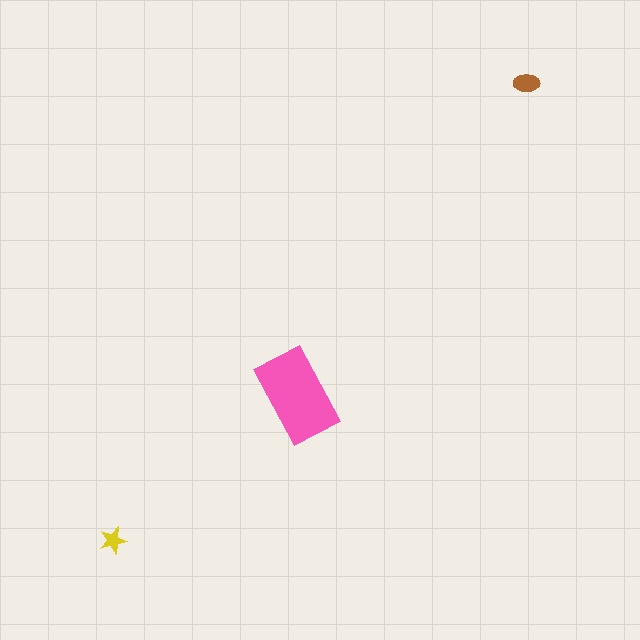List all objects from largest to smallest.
The pink rectangle, the brown ellipse, the yellow star.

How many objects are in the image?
There are 3 objects in the image.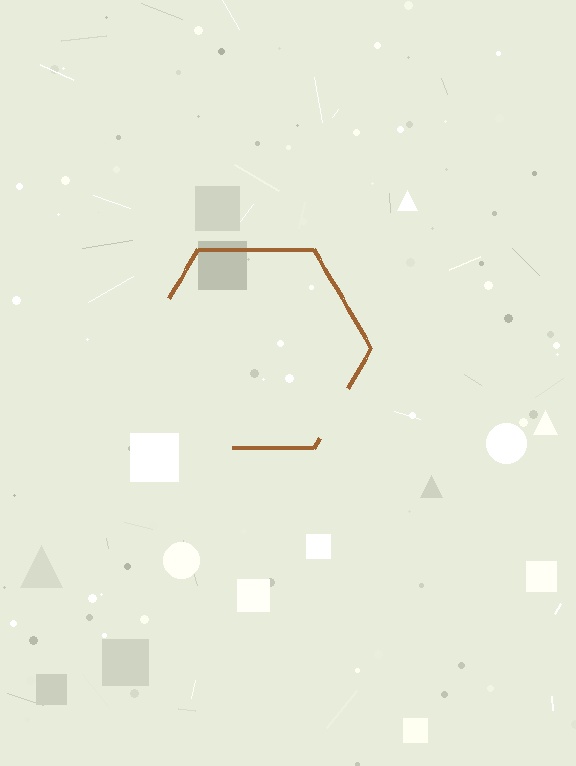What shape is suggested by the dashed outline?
The dashed outline suggests a hexagon.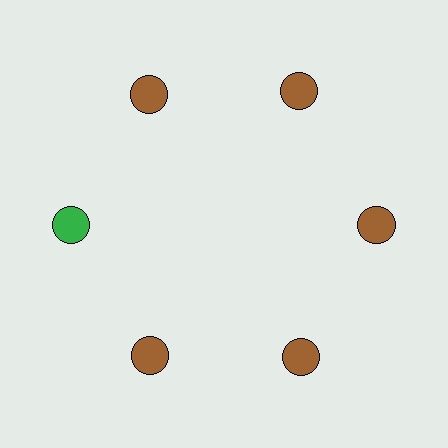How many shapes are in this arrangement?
There are 6 shapes arranged in a ring pattern.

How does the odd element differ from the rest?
It has a different color: green instead of brown.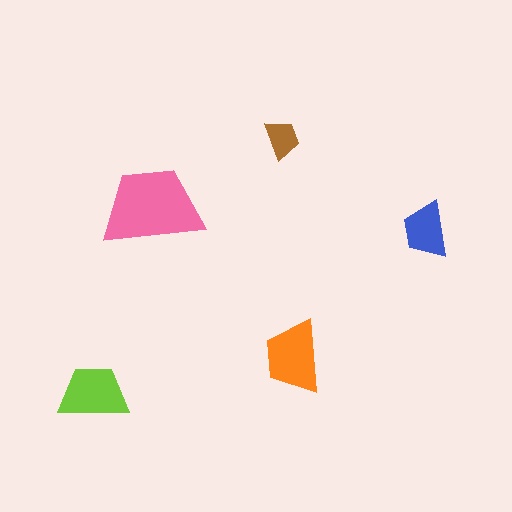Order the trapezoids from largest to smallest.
the pink one, the orange one, the lime one, the blue one, the brown one.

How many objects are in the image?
There are 5 objects in the image.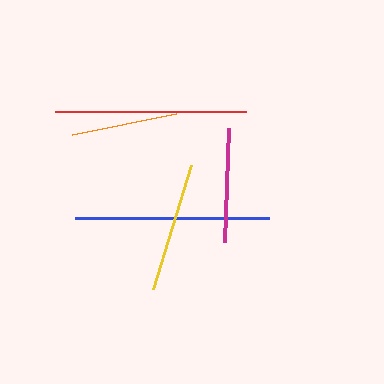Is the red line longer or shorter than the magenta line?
The red line is longer than the magenta line.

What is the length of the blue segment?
The blue segment is approximately 194 pixels long.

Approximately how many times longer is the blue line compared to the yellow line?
The blue line is approximately 1.5 times the length of the yellow line.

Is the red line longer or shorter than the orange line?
The red line is longer than the orange line.